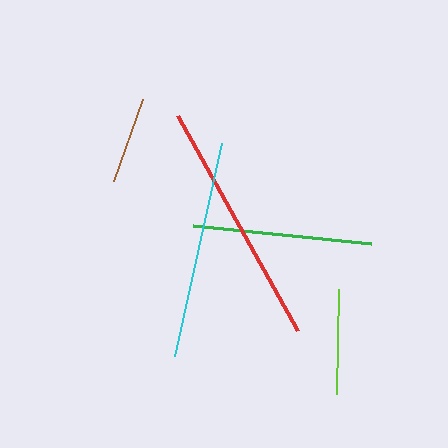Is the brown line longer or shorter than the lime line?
The lime line is longer than the brown line.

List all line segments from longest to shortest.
From longest to shortest: red, cyan, green, lime, brown.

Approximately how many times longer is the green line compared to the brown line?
The green line is approximately 2.0 times the length of the brown line.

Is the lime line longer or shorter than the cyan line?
The cyan line is longer than the lime line.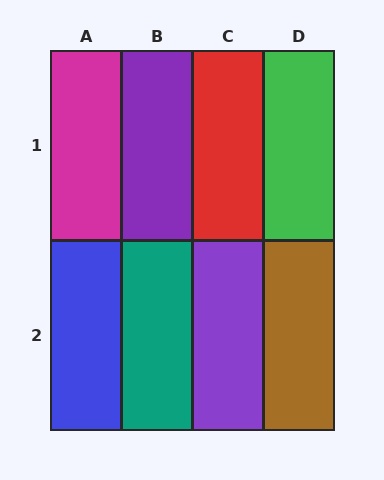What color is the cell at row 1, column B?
Purple.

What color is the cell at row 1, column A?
Magenta.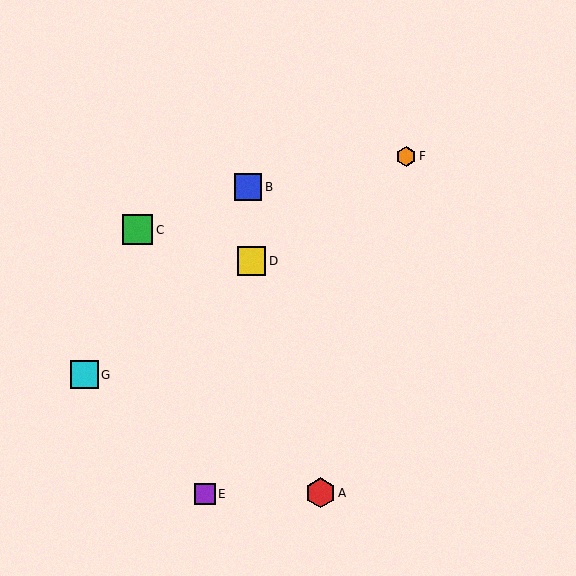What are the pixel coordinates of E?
Object E is at (205, 494).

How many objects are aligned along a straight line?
3 objects (D, F, G) are aligned along a straight line.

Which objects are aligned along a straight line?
Objects D, F, G are aligned along a straight line.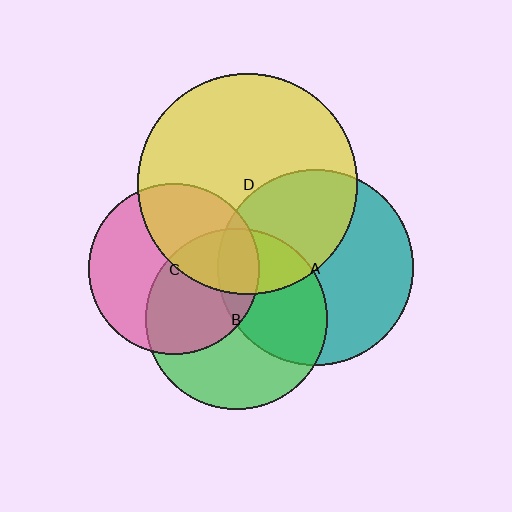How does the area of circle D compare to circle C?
Approximately 1.7 times.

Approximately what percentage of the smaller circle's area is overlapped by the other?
Approximately 40%.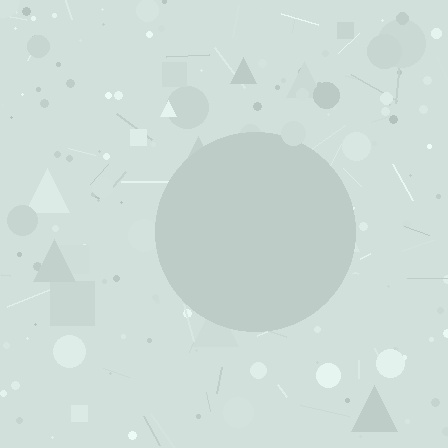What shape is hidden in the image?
A circle is hidden in the image.